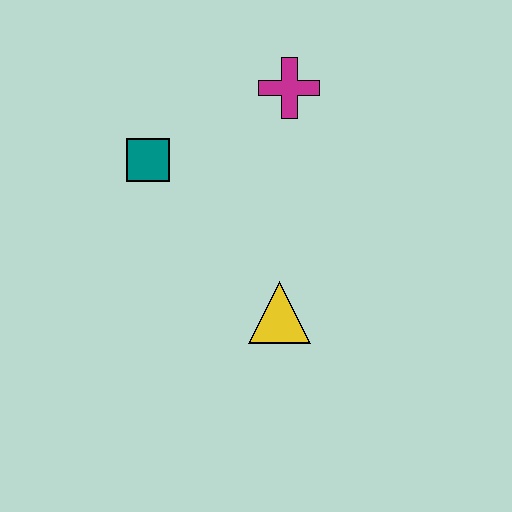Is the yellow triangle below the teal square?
Yes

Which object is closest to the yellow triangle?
The teal square is closest to the yellow triangle.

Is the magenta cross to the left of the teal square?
No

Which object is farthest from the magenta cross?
The yellow triangle is farthest from the magenta cross.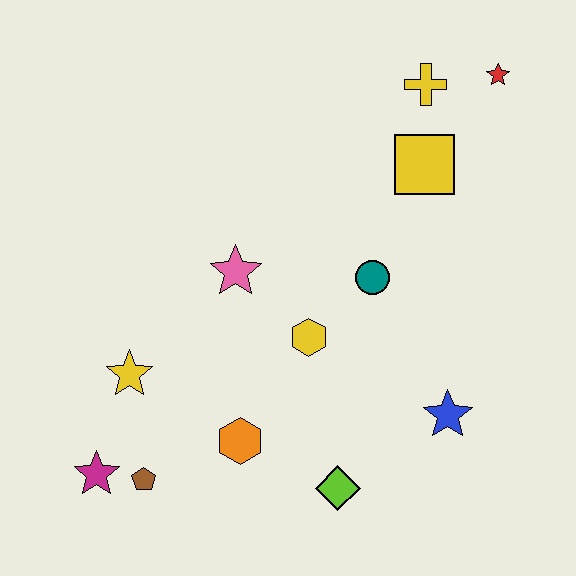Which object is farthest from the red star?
The magenta star is farthest from the red star.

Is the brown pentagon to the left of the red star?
Yes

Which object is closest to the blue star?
The lime diamond is closest to the blue star.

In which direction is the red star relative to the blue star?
The red star is above the blue star.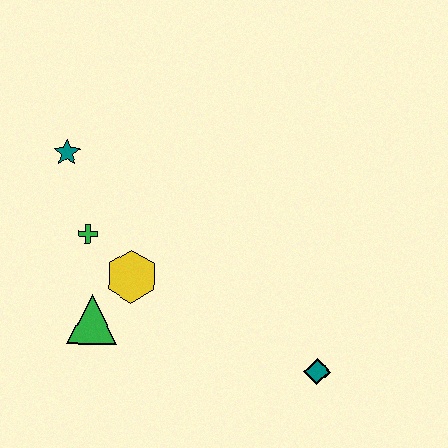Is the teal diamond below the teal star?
Yes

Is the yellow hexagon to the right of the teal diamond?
No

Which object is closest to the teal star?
The green cross is closest to the teal star.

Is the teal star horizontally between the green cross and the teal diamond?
No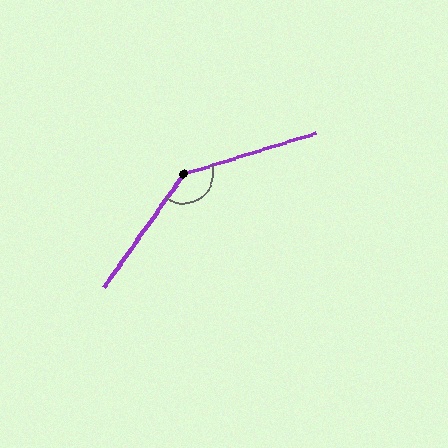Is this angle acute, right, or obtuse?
It is obtuse.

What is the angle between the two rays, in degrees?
Approximately 142 degrees.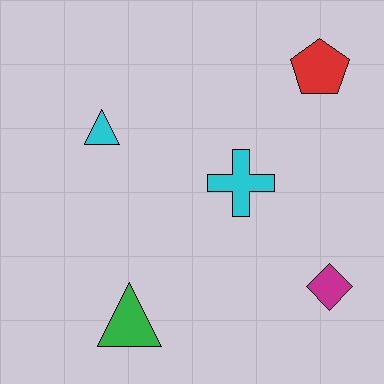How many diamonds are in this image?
There is 1 diamond.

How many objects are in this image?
There are 5 objects.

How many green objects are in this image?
There is 1 green object.